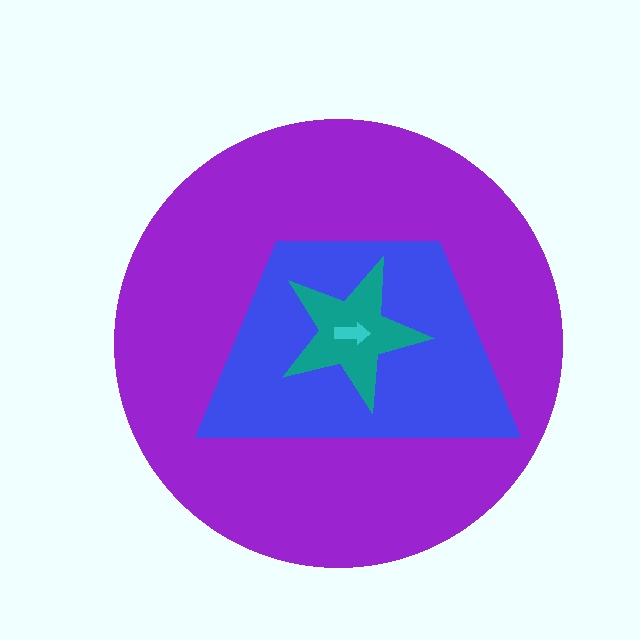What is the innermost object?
The cyan arrow.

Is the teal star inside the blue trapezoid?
Yes.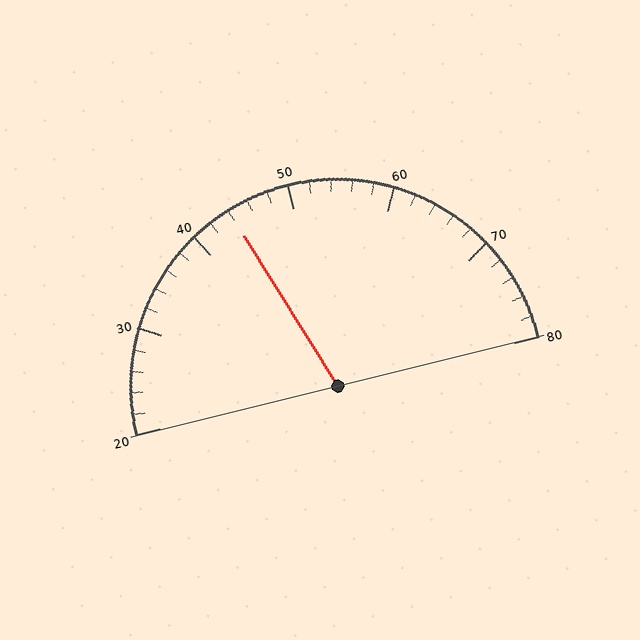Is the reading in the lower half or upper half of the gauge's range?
The reading is in the lower half of the range (20 to 80).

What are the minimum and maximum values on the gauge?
The gauge ranges from 20 to 80.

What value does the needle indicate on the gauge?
The needle indicates approximately 44.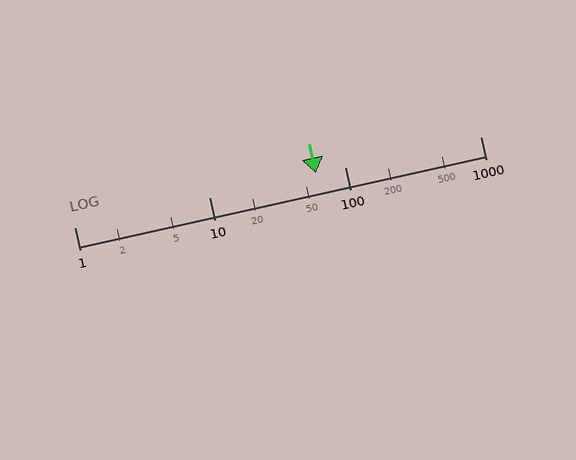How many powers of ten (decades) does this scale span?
The scale spans 3 decades, from 1 to 1000.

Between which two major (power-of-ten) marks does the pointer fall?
The pointer is between 10 and 100.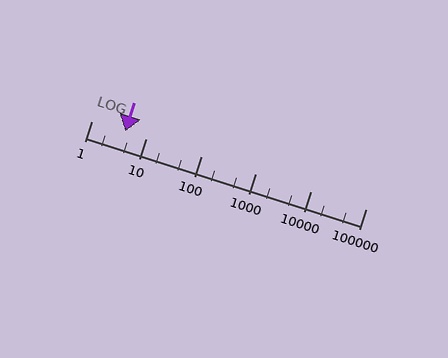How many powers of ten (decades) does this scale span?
The scale spans 5 decades, from 1 to 100000.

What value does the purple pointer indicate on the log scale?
The pointer indicates approximately 4.2.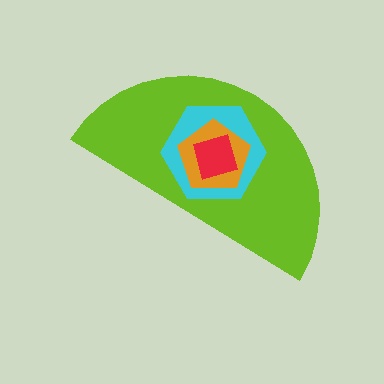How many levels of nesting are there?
4.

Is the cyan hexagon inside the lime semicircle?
Yes.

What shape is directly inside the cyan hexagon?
The orange pentagon.